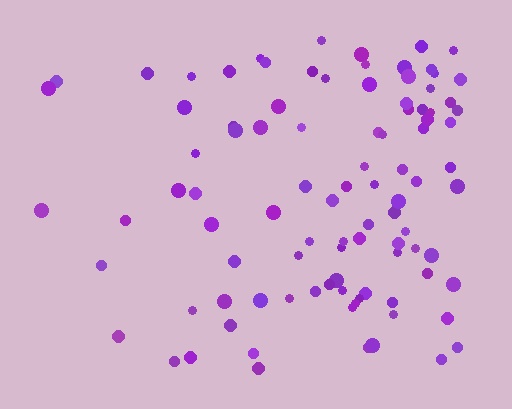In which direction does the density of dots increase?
From left to right, with the right side densest.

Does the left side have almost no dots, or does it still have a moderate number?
Still a moderate number, just noticeably fewer than the right.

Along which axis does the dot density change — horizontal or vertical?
Horizontal.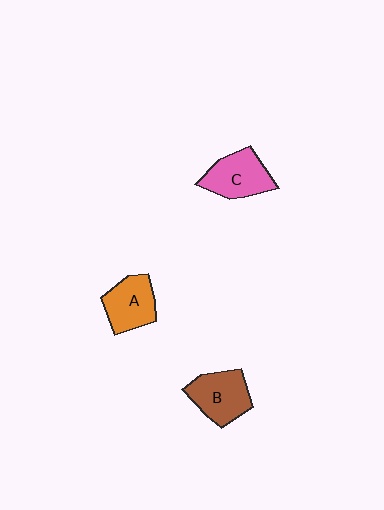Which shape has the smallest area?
Shape A (orange).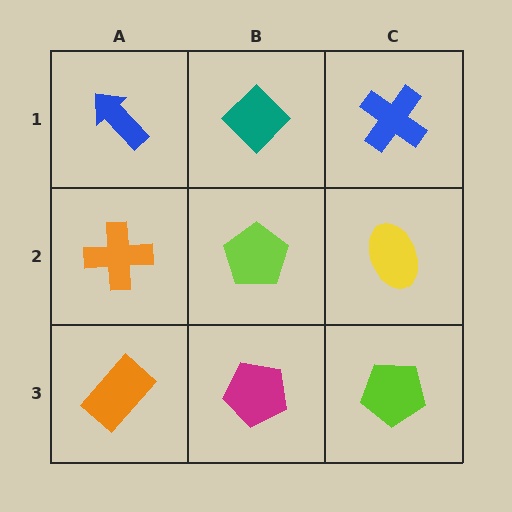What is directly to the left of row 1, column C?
A teal diamond.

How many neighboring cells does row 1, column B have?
3.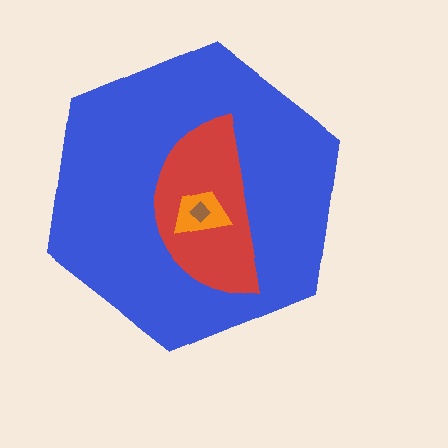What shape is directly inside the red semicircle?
The orange trapezoid.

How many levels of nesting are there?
4.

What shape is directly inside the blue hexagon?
The red semicircle.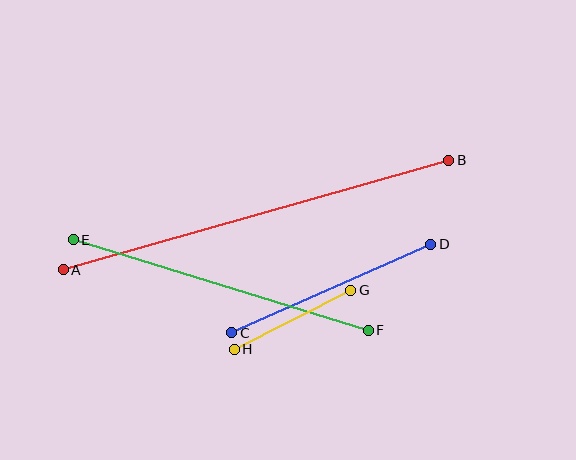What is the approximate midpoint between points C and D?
The midpoint is at approximately (331, 288) pixels.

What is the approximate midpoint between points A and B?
The midpoint is at approximately (256, 215) pixels.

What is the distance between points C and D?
The distance is approximately 218 pixels.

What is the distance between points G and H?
The distance is approximately 131 pixels.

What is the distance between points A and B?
The distance is approximately 401 pixels.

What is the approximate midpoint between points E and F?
The midpoint is at approximately (221, 285) pixels.